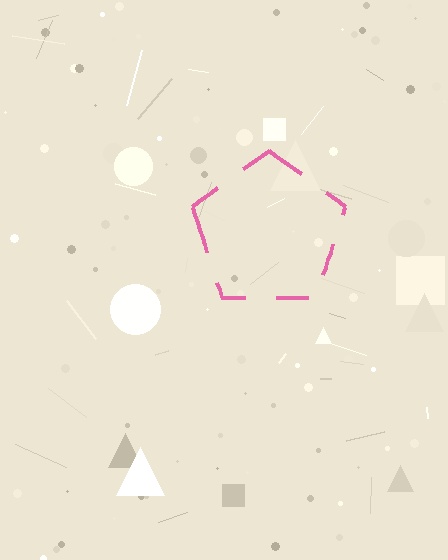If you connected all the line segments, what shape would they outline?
They would outline a pentagon.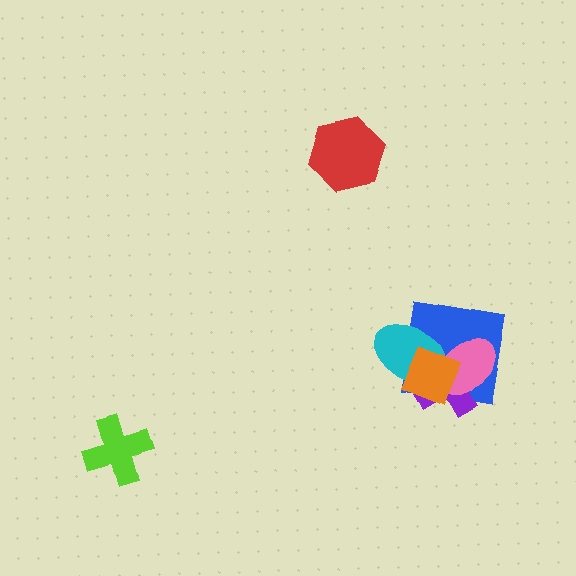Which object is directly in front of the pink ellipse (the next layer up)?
The cyan ellipse is directly in front of the pink ellipse.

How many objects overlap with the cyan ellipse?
4 objects overlap with the cyan ellipse.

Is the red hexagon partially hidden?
No, no other shape covers it.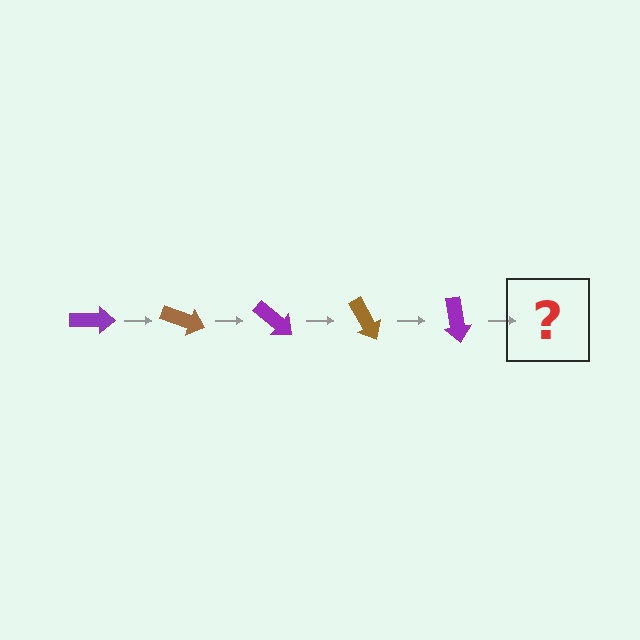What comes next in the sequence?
The next element should be a brown arrow, rotated 100 degrees from the start.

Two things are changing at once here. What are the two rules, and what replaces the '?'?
The two rules are that it rotates 20 degrees each step and the color cycles through purple and brown. The '?' should be a brown arrow, rotated 100 degrees from the start.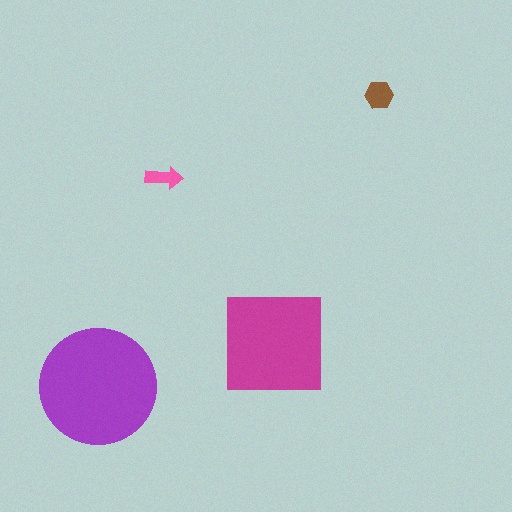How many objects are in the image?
There are 4 objects in the image.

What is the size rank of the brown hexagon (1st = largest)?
3rd.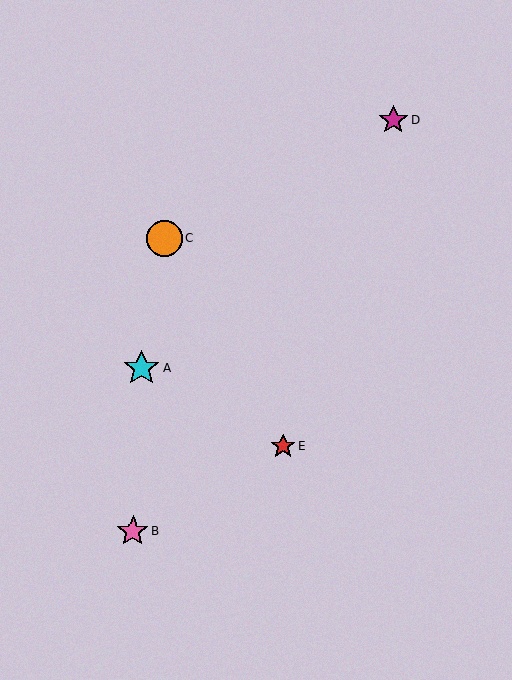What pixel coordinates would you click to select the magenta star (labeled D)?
Click at (393, 120) to select the magenta star D.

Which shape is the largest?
The cyan star (labeled A) is the largest.